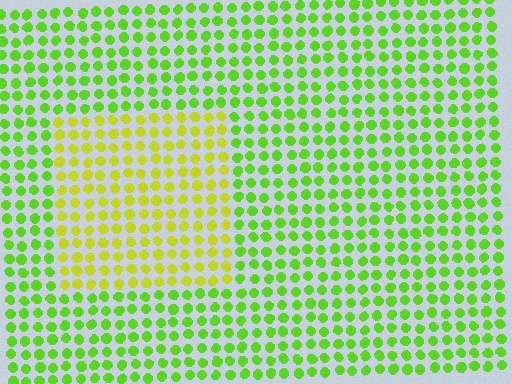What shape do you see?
I see a rectangle.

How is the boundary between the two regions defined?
The boundary is defined purely by a slight shift in hue (about 36 degrees). Spacing, size, and orientation are identical on both sides.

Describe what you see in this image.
The image is filled with small lime elements in a uniform arrangement. A rectangle-shaped region is visible where the elements are tinted to a slightly different hue, forming a subtle color boundary.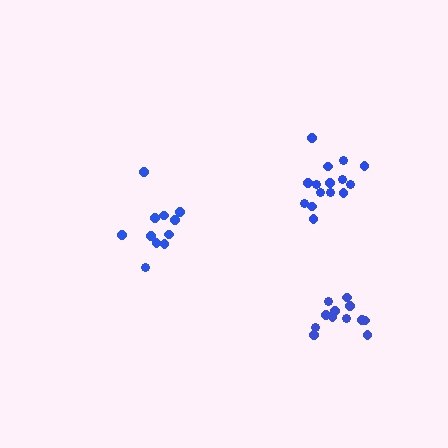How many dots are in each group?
Group 1: 15 dots, Group 2: 11 dots, Group 3: 12 dots (38 total).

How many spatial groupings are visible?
There are 3 spatial groupings.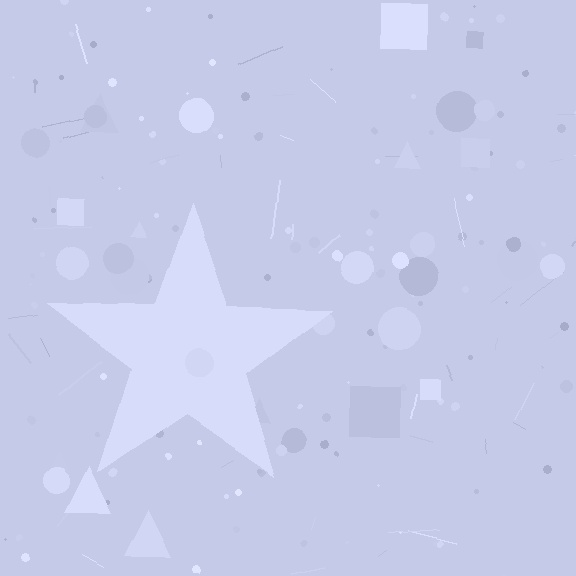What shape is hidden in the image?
A star is hidden in the image.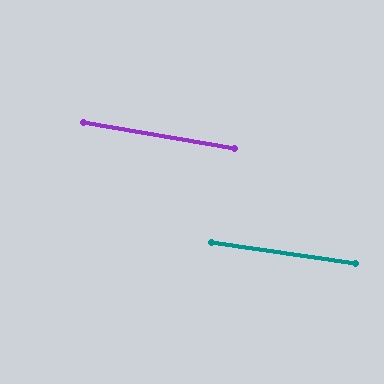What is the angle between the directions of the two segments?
Approximately 1 degree.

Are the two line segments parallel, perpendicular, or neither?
Parallel — their directions differ by only 1.5°.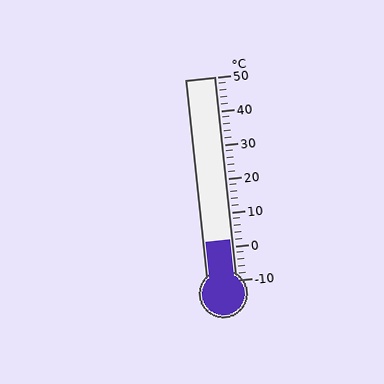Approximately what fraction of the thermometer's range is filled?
The thermometer is filled to approximately 20% of its range.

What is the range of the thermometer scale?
The thermometer scale ranges from -10°C to 50°C.